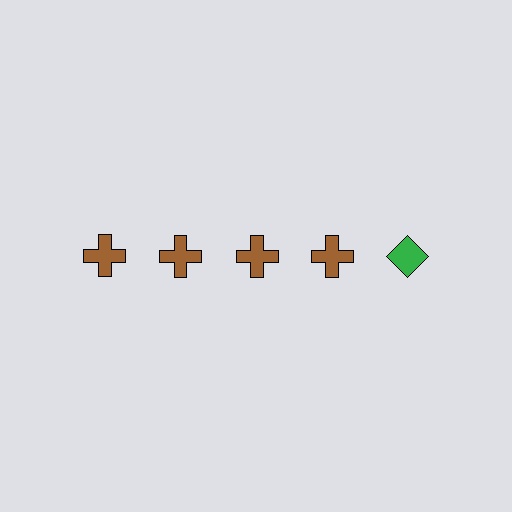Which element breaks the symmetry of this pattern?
The green diamond in the top row, rightmost column breaks the symmetry. All other shapes are brown crosses.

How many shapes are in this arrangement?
There are 5 shapes arranged in a grid pattern.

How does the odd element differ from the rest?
It differs in both color (green instead of brown) and shape (diamond instead of cross).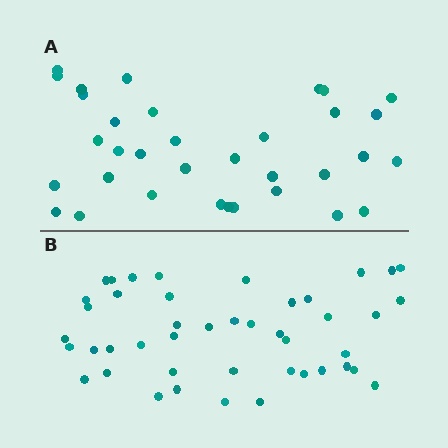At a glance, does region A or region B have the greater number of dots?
Region B (the bottom region) has more dots.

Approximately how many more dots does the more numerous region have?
Region B has roughly 10 or so more dots than region A.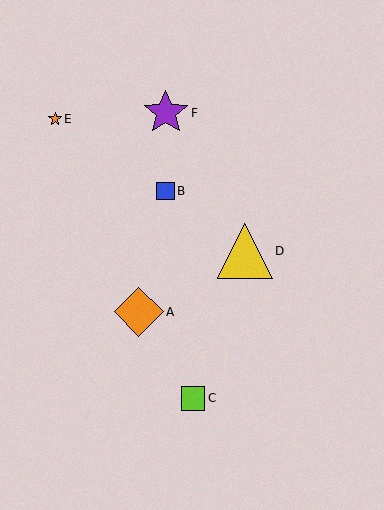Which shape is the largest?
The yellow triangle (labeled D) is the largest.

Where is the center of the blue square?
The center of the blue square is at (165, 191).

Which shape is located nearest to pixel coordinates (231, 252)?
The yellow triangle (labeled D) at (245, 251) is nearest to that location.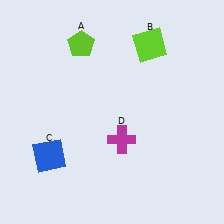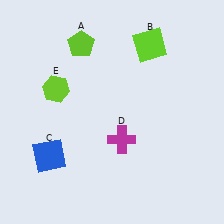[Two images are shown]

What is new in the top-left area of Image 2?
A lime hexagon (E) was added in the top-left area of Image 2.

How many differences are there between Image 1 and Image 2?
There is 1 difference between the two images.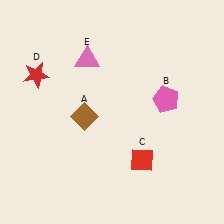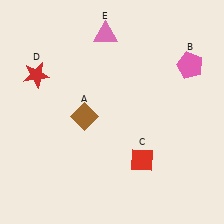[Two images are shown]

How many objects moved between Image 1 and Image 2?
2 objects moved between the two images.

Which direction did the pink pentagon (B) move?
The pink pentagon (B) moved up.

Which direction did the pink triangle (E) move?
The pink triangle (E) moved up.